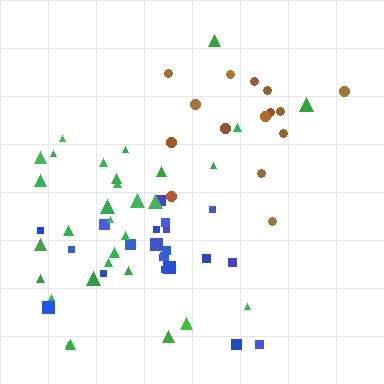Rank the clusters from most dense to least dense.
blue, green, brown.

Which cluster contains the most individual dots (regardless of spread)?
Green (31).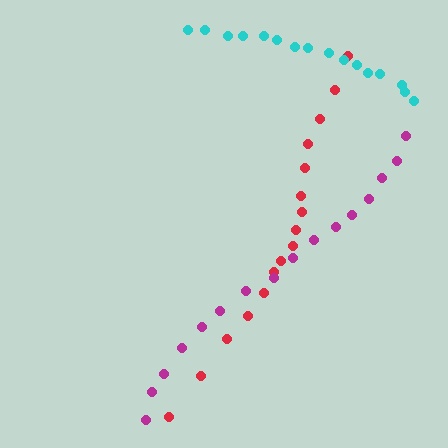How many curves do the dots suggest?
There are 3 distinct paths.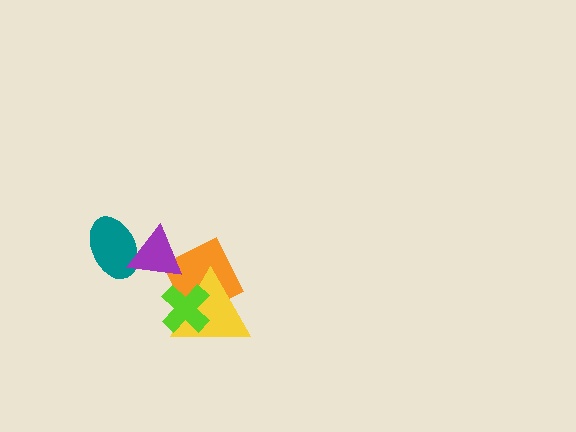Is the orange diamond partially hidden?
Yes, it is partially covered by another shape.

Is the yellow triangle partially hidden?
Yes, it is partially covered by another shape.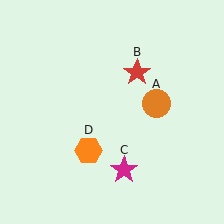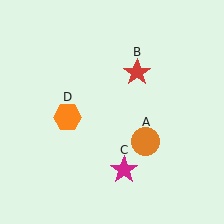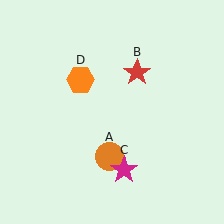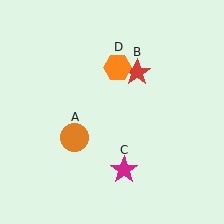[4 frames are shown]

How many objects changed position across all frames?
2 objects changed position: orange circle (object A), orange hexagon (object D).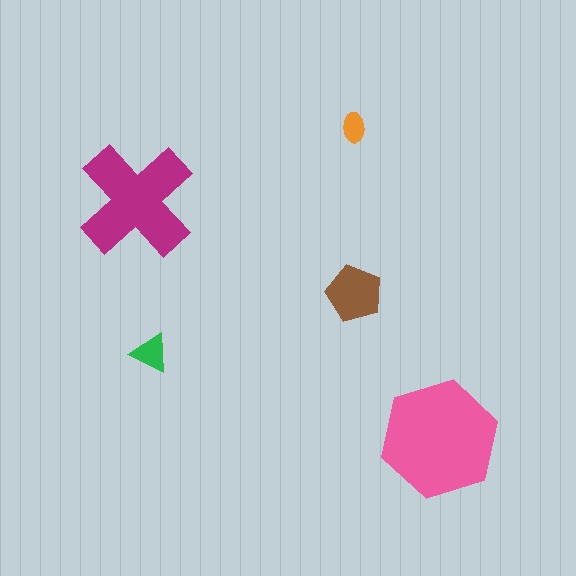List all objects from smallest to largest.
The orange ellipse, the green triangle, the brown pentagon, the magenta cross, the pink hexagon.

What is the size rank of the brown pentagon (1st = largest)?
3rd.